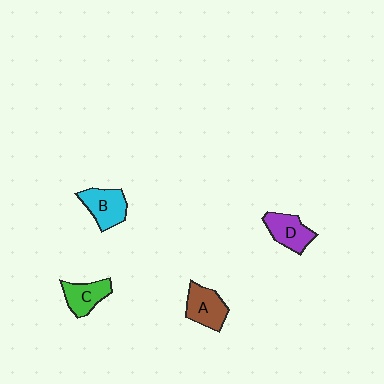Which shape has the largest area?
Shape B (cyan).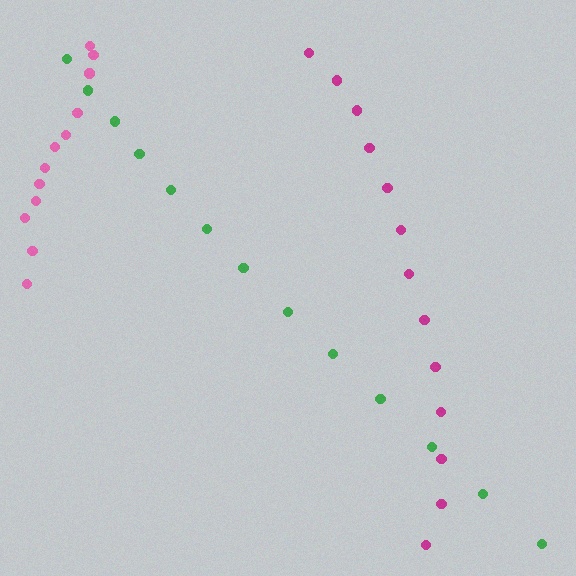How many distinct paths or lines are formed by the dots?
There are 3 distinct paths.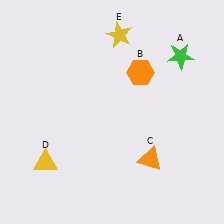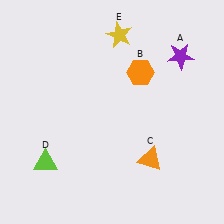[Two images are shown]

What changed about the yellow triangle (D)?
In Image 1, D is yellow. In Image 2, it changed to lime.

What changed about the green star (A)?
In Image 1, A is green. In Image 2, it changed to purple.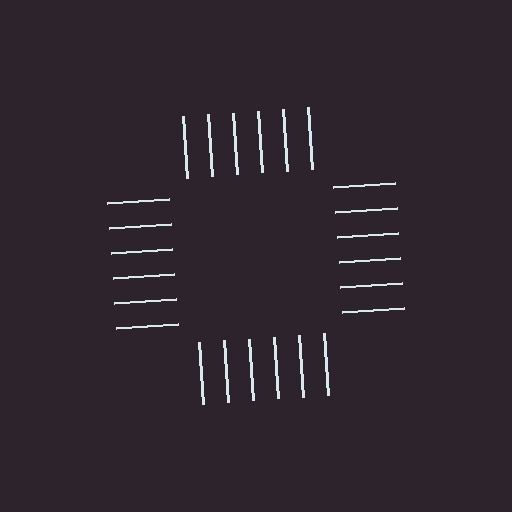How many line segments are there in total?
24 — 6 along each of the 4 edges.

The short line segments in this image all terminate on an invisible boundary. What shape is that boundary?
An illusory square — the line segments terminate on its edges but no continuous stroke is drawn.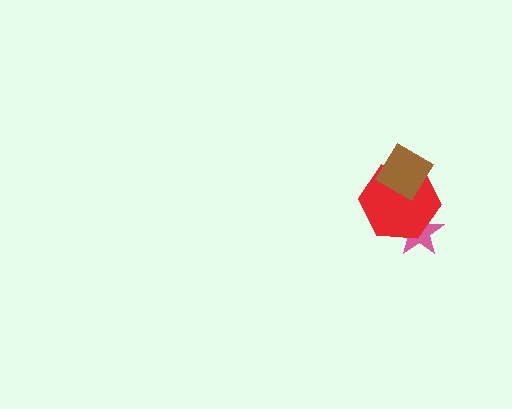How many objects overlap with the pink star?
1 object overlaps with the pink star.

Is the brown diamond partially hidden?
No, no other shape covers it.